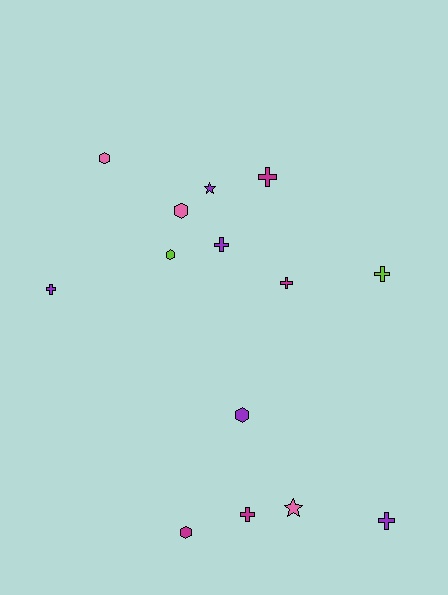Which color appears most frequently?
Purple, with 5 objects.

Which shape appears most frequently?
Cross, with 7 objects.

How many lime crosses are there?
There is 1 lime cross.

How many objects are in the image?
There are 14 objects.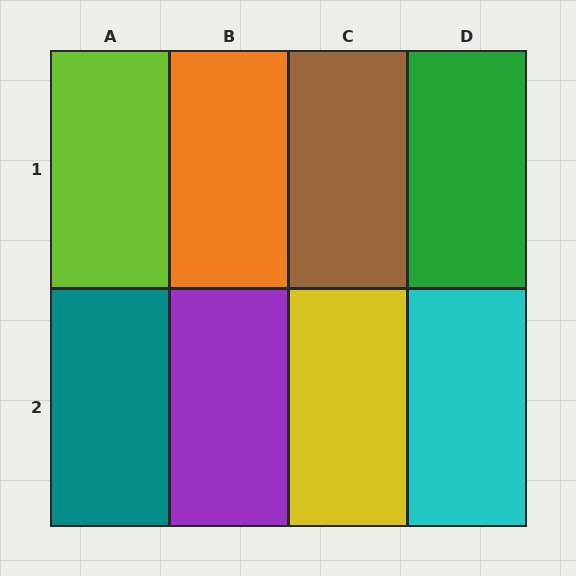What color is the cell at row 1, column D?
Green.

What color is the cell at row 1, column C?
Brown.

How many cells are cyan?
1 cell is cyan.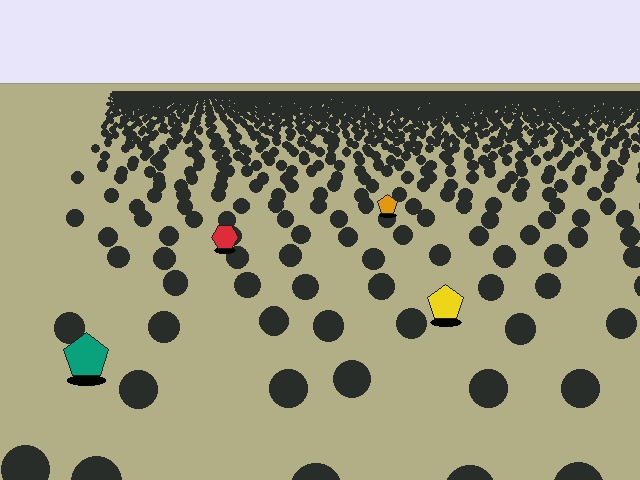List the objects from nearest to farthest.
From nearest to farthest: the teal pentagon, the yellow pentagon, the red hexagon, the orange pentagon.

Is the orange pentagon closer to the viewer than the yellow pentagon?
No. The yellow pentagon is closer — you can tell from the texture gradient: the ground texture is coarser near it.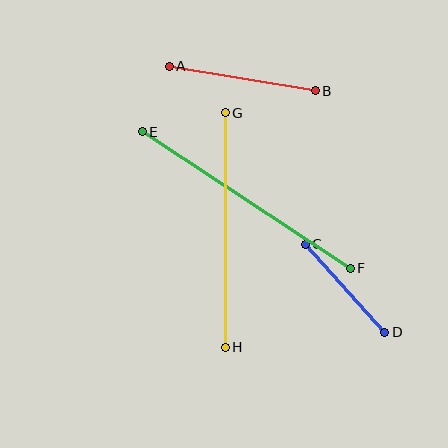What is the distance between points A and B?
The distance is approximately 148 pixels.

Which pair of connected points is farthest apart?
Points E and F are farthest apart.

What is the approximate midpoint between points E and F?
The midpoint is at approximately (246, 200) pixels.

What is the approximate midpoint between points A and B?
The midpoint is at approximately (242, 78) pixels.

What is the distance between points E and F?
The distance is approximately 249 pixels.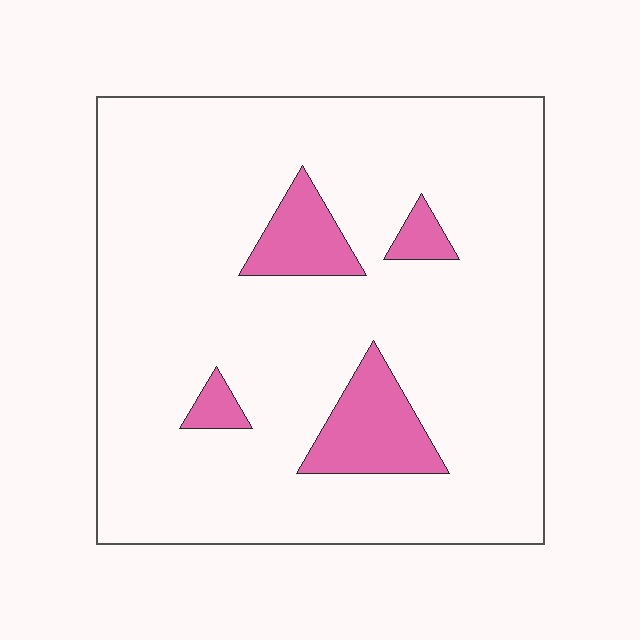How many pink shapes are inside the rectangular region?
4.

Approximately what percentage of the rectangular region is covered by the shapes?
Approximately 10%.